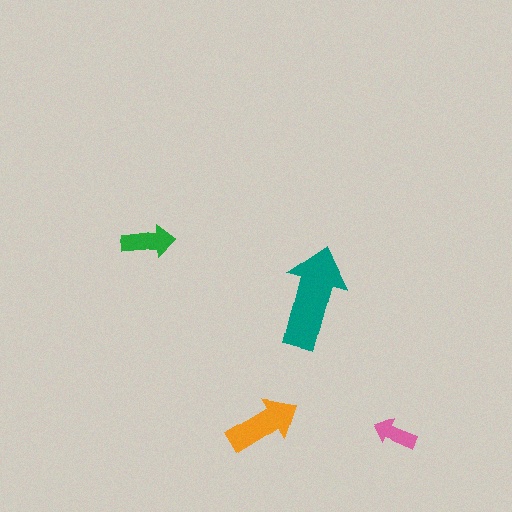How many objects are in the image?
There are 4 objects in the image.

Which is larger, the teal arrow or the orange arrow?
The teal one.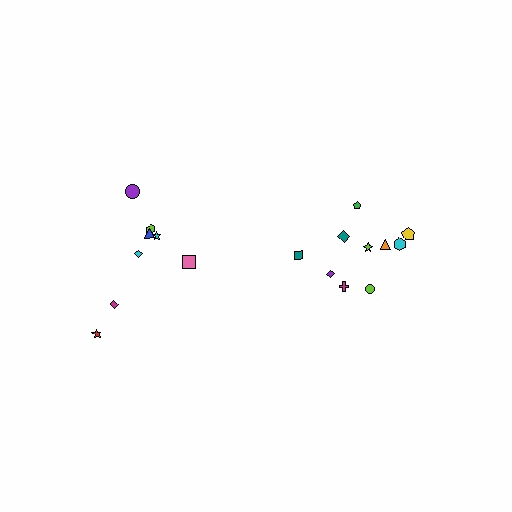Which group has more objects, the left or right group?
The right group.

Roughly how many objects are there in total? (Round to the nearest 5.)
Roughly 20 objects in total.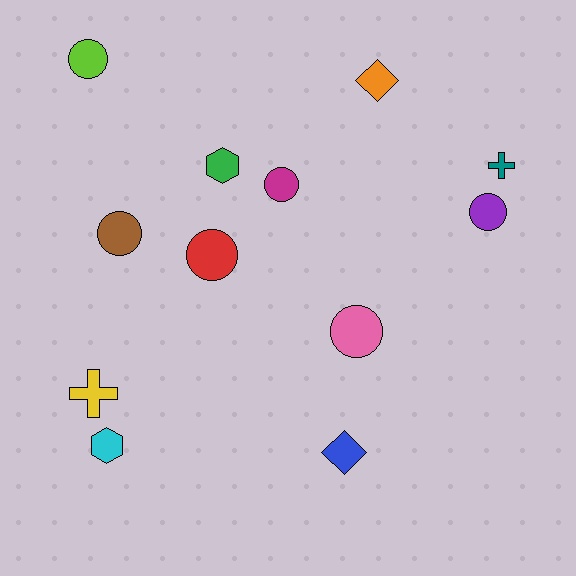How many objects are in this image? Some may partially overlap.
There are 12 objects.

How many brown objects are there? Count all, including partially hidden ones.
There is 1 brown object.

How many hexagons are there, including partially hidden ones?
There are 2 hexagons.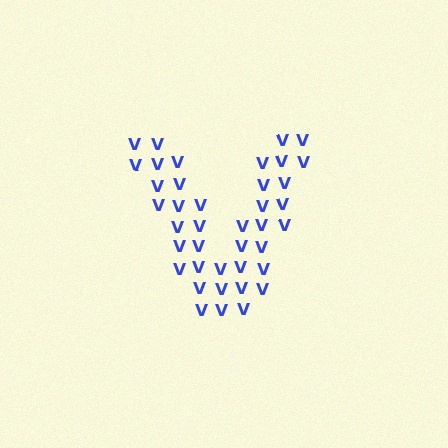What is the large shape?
The large shape is the letter V.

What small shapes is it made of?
It is made of small letter V's.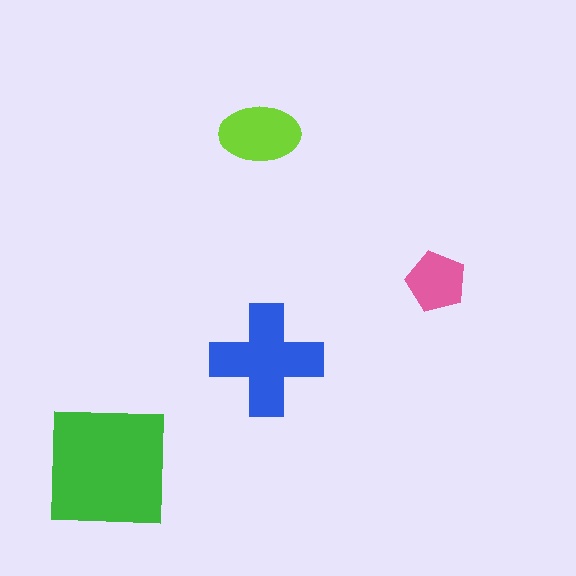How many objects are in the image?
There are 4 objects in the image.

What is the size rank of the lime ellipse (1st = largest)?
3rd.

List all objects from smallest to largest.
The pink pentagon, the lime ellipse, the blue cross, the green square.